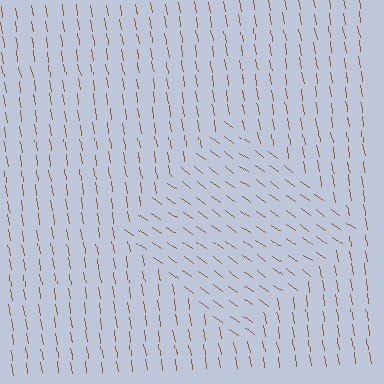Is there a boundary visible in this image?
Yes, there is a texture boundary formed by a change in line orientation.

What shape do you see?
I see a diamond.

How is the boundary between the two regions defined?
The boundary is defined purely by a change in line orientation (approximately 45 degrees difference). All lines are the same color and thickness.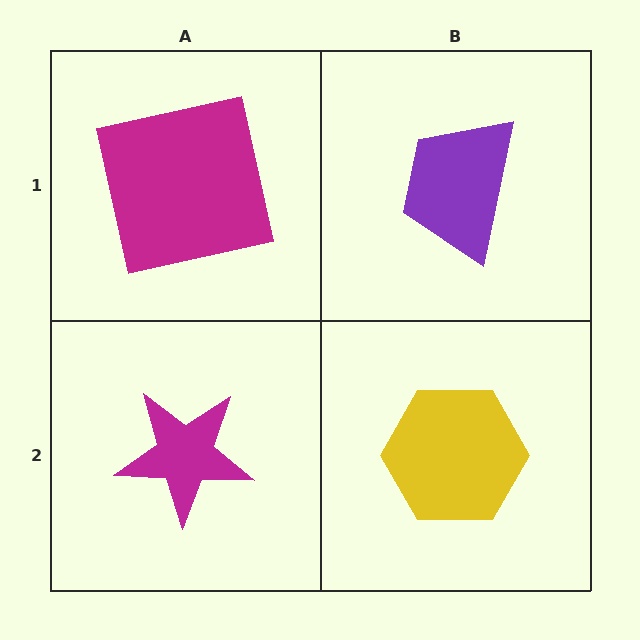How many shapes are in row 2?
2 shapes.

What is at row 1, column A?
A magenta square.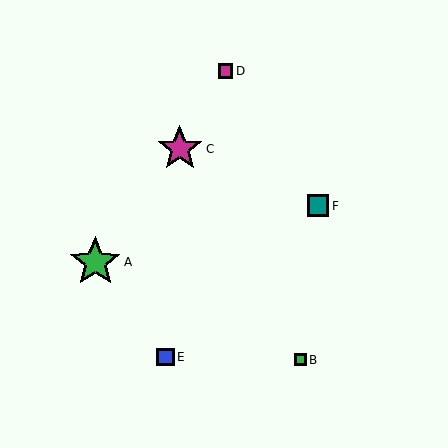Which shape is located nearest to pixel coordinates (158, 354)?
The blue square (labeled E) at (166, 357) is nearest to that location.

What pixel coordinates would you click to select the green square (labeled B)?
Click at (300, 360) to select the green square B.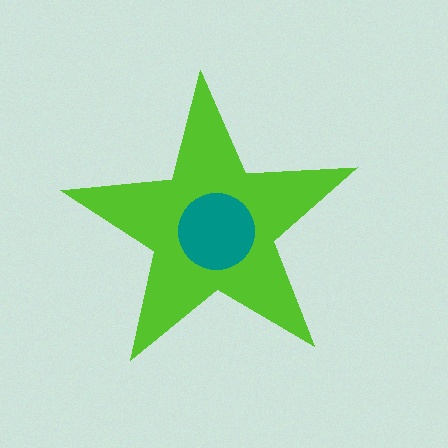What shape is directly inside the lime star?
The teal circle.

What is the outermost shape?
The lime star.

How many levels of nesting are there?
2.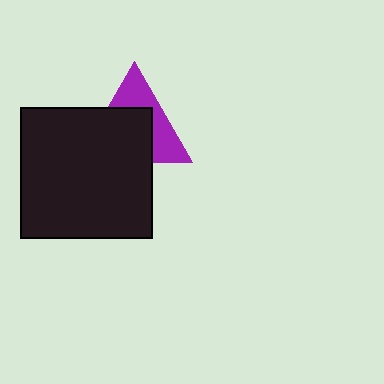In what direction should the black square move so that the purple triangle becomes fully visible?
The black square should move down. That is the shortest direction to clear the overlap and leave the purple triangle fully visible.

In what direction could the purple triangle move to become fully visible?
The purple triangle could move up. That would shift it out from behind the black square entirely.